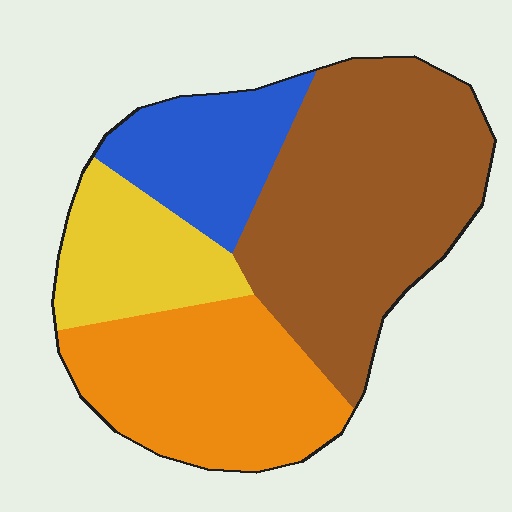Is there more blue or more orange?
Orange.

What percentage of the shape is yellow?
Yellow takes up less than a quarter of the shape.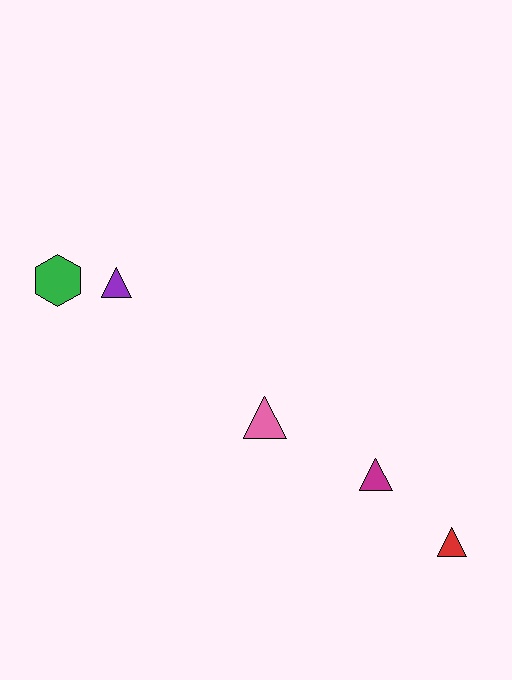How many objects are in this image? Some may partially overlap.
There are 5 objects.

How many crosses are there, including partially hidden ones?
There are no crosses.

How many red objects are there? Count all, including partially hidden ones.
There is 1 red object.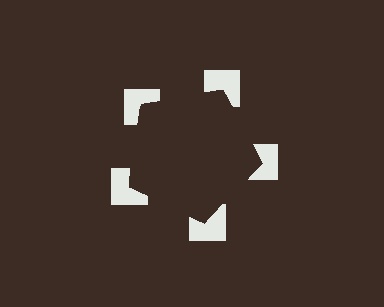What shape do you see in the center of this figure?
An illusory pentagon — its edges are inferred from the aligned wedge cuts in the notched squares, not physically drawn.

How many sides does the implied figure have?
5 sides.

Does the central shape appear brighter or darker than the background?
It typically appears slightly darker than the background, even though no actual brightness change is drawn.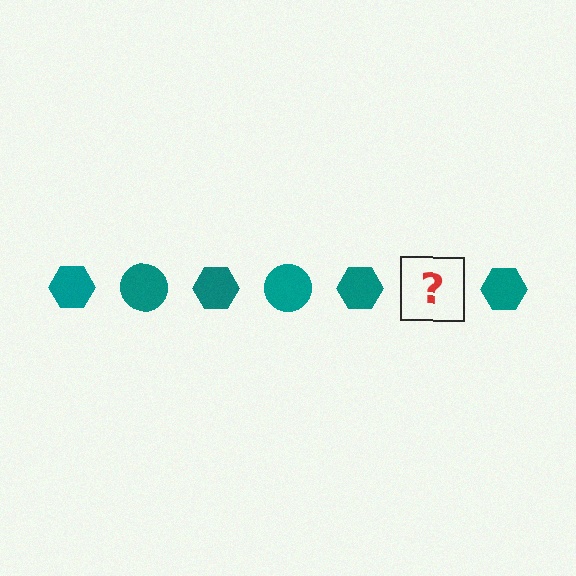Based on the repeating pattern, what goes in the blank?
The blank should be a teal circle.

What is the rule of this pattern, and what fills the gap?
The rule is that the pattern cycles through hexagon, circle shapes in teal. The gap should be filled with a teal circle.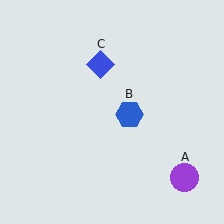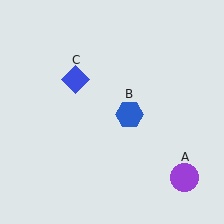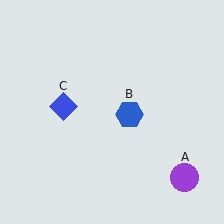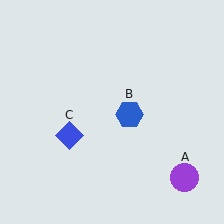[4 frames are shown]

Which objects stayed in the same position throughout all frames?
Purple circle (object A) and blue hexagon (object B) remained stationary.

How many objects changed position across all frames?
1 object changed position: blue diamond (object C).